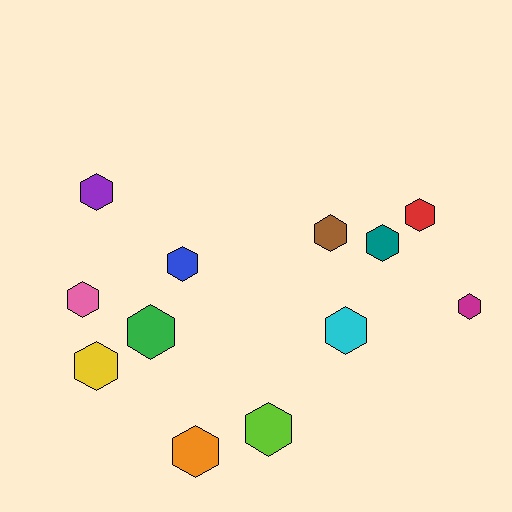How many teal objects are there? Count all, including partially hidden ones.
There is 1 teal object.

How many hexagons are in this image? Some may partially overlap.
There are 12 hexagons.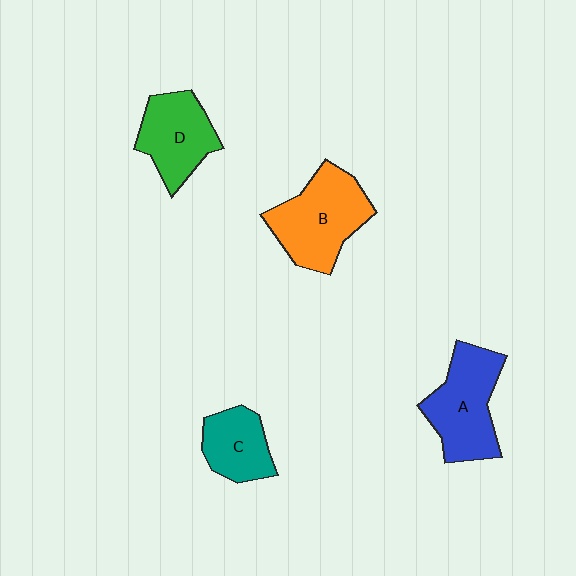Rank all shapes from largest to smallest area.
From largest to smallest: B (orange), A (blue), D (green), C (teal).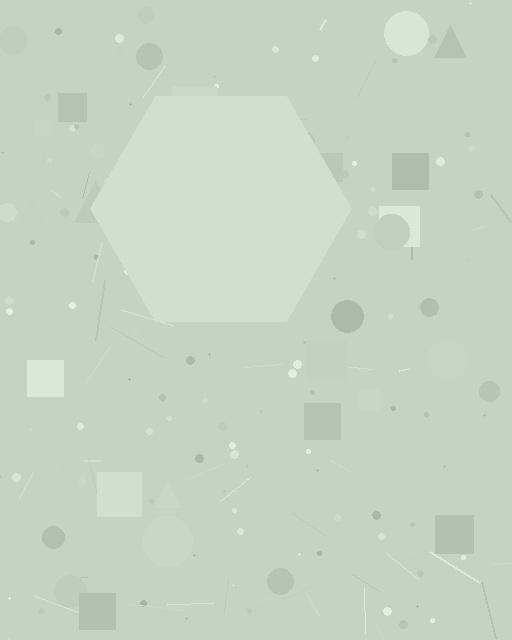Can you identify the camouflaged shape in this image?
The camouflaged shape is a hexagon.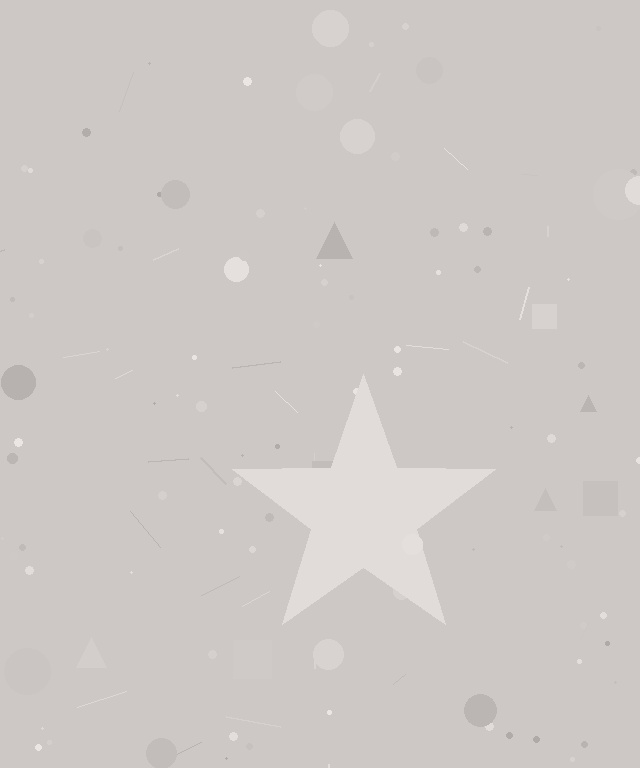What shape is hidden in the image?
A star is hidden in the image.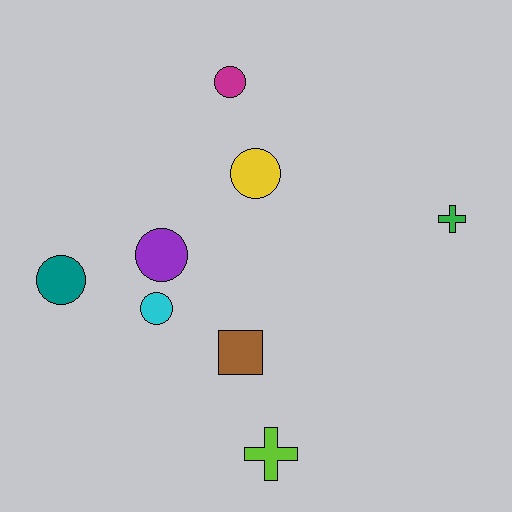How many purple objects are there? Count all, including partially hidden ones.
There is 1 purple object.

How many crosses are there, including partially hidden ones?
There are 2 crosses.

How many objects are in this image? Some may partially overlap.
There are 8 objects.